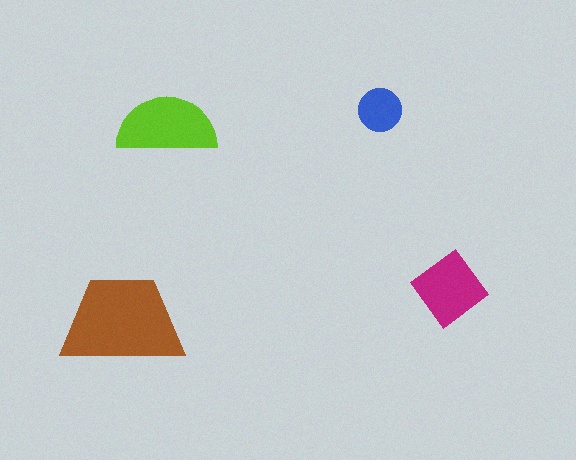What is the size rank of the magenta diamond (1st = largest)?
3rd.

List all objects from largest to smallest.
The brown trapezoid, the lime semicircle, the magenta diamond, the blue circle.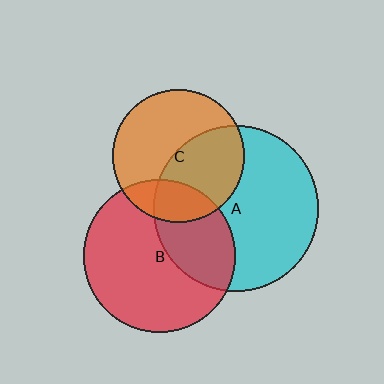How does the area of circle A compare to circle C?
Approximately 1.5 times.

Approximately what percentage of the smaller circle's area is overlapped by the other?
Approximately 35%.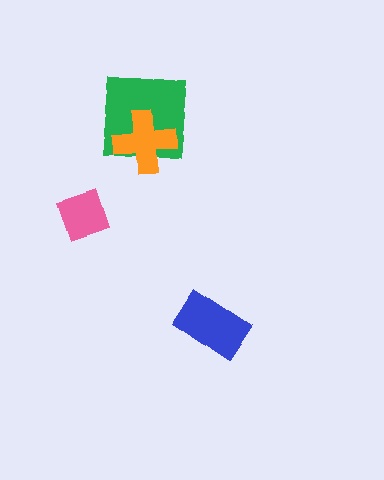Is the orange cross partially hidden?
No, no other shape covers it.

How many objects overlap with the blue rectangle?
0 objects overlap with the blue rectangle.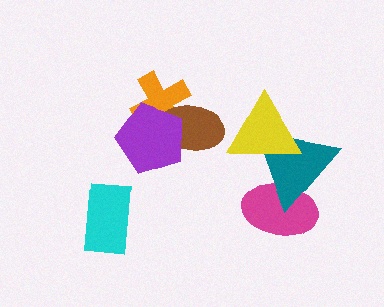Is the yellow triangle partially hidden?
No, no other shape covers it.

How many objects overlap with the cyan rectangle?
0 objects overlap with the cyan rectangle.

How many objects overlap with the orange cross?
2 objects overlap with the orange cross.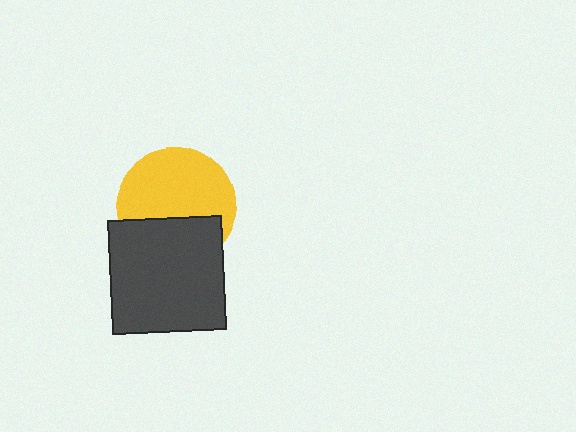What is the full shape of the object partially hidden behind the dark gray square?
The partially hidden object is a yellow circle.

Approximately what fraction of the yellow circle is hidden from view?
Roughly 37% of the yellow circle is hidden behind the dark gray square.